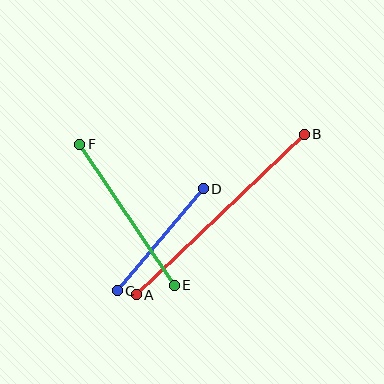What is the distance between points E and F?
The distance is approximately 170 pixels.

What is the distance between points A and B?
The distance is approximately 233 pixels.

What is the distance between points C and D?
The distance is approximately 133 pixels.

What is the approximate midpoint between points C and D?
The midpoint is at approximately (160, 240) pixels.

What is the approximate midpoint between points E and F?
The midpoint is at approximately (127, 215) pixels.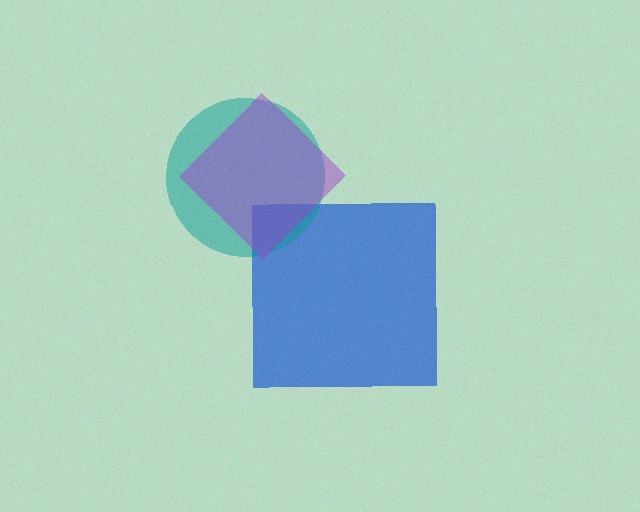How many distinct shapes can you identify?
There are 3 distinct shapes: a blue square, a teal circle, a purple diamond.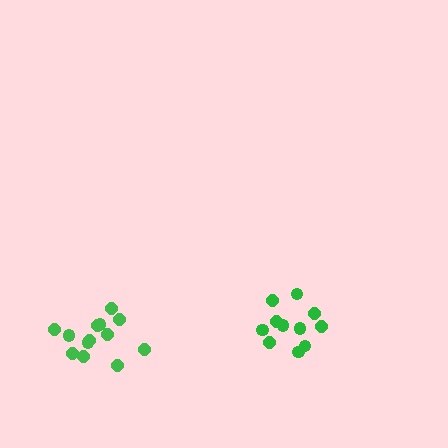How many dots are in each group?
Group 1: 11 dots, Group 2: 13 dots (24 total).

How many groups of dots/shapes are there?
There are 2 groups.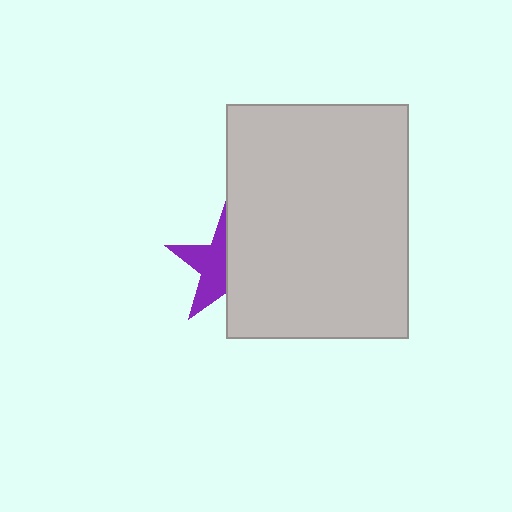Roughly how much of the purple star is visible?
About half of it is visible (roughly 47%).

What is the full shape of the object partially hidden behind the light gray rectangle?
The partially hidden object is a purple star.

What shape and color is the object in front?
The object in front is a light gray rectangle.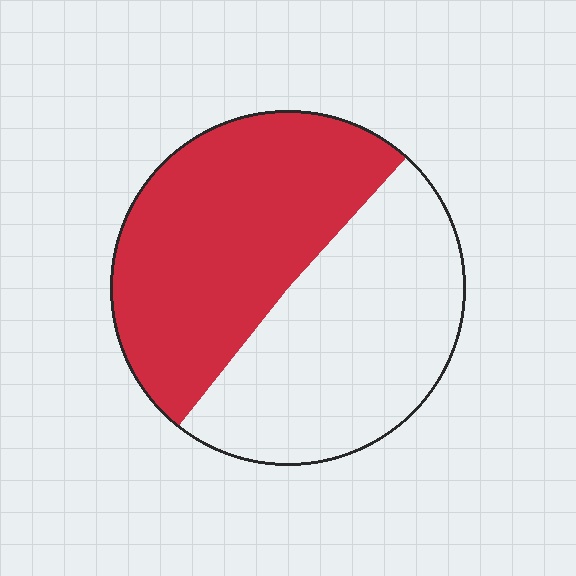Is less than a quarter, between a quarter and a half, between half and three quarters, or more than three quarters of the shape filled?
Between half and three quarters.